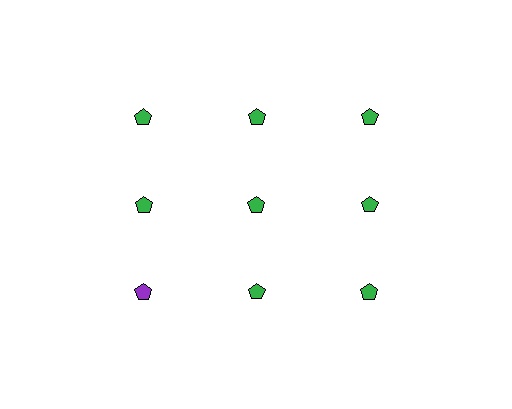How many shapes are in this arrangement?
There are 9 shapes arranged in a grid pattern.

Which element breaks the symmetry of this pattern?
The purple pentagon in the third row, leftmost column breaks the symmetry. All other shapes are green pentagons.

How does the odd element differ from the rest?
It has a different color: purple instead of green.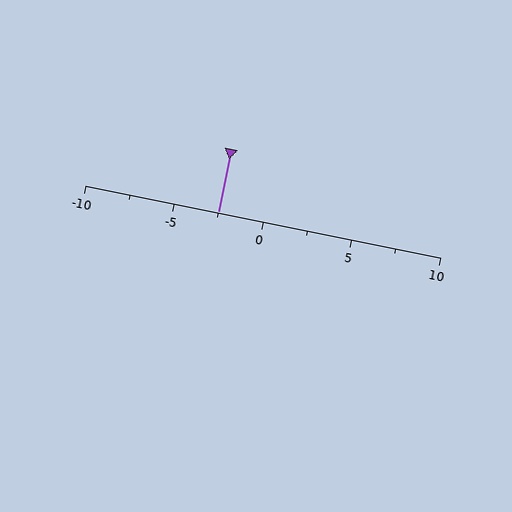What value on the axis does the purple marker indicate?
The marker indicates approximately -2.5.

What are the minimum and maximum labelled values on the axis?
The axis runs from -10 to 10.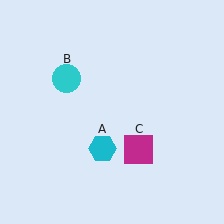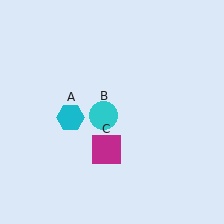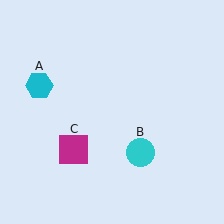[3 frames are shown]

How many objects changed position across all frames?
3 objects changed position: cyan hexagon (object A), cyan circle (object B), magenta square (object C).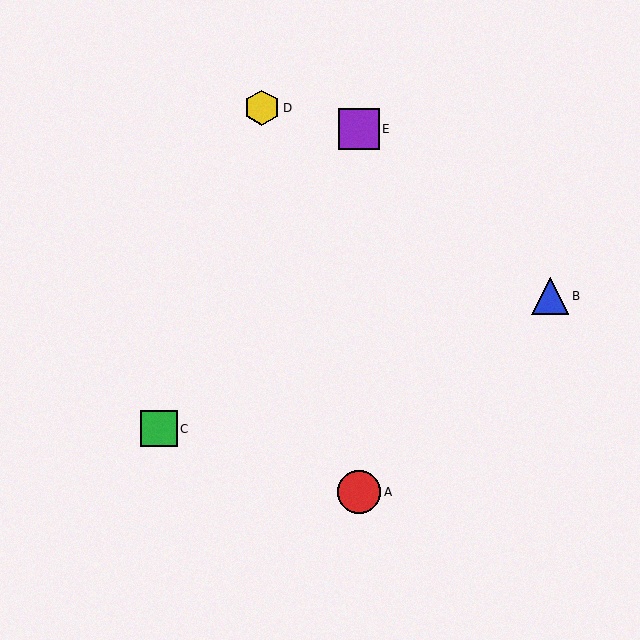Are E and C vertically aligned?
No, E is at x≈359 and C is at x≈159.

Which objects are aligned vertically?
Objects A, E are aligned vertically.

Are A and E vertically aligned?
Yes, both are at x≈359.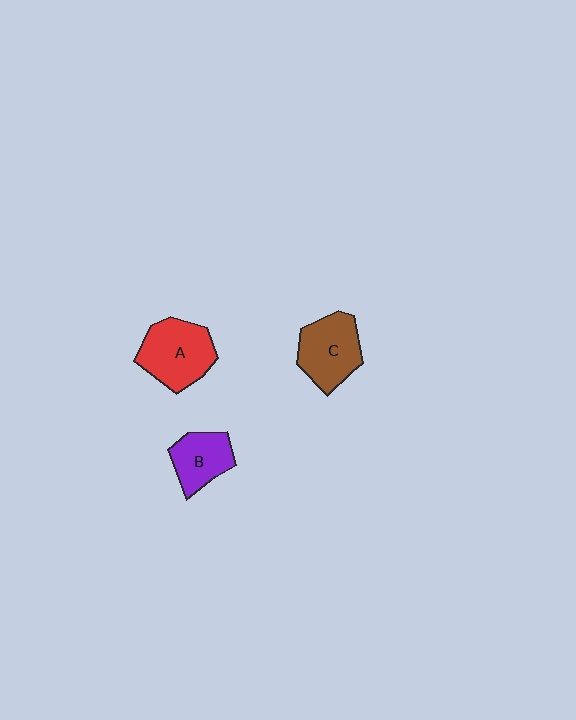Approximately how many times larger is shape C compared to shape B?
Approximately 1.3 times.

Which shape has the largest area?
Shape A (red).